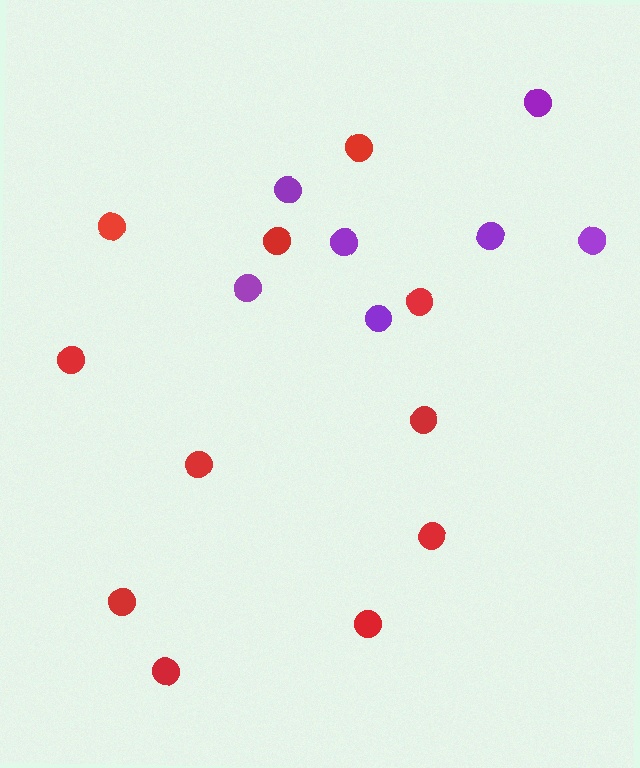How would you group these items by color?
There are 2 groups: one group of red circles (11) and one group of purple circles (7).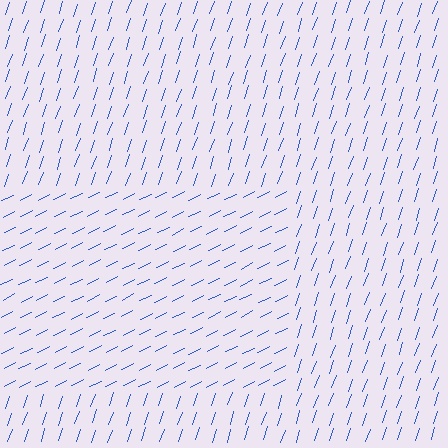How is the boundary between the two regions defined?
The boundary is defined purely by a change in line orientation (approximately 45 degrees difference). All lines are the same color and thickness.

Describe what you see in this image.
The image is filled with small blue line segments. A rectangle region in the image has lines oriented differently from the surrounding lines, creating a visible texture boundary.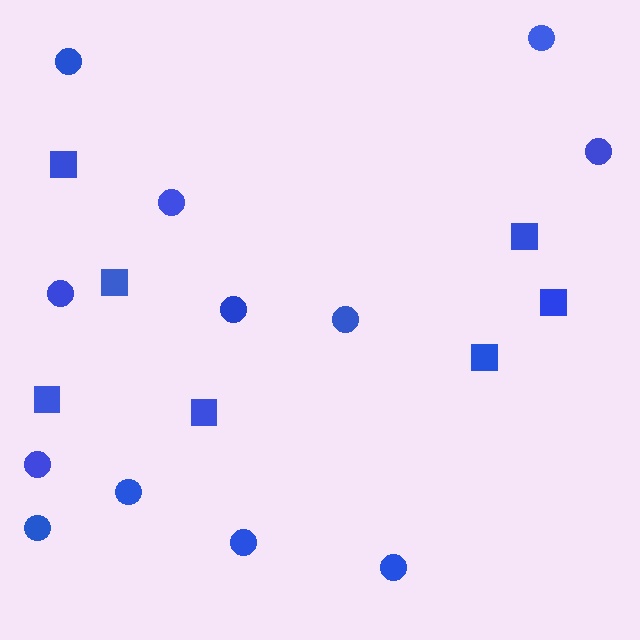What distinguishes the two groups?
There are 2 groups: one group of squares (7) and one group of circles (12).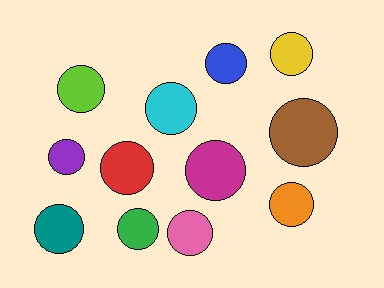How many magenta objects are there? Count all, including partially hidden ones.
There is 1 magenta object.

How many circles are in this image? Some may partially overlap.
There are 12 circles.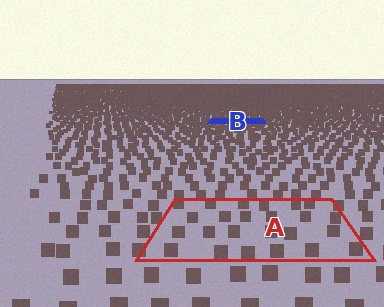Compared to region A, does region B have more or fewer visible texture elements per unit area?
Region B has more texture elements per unit area — they are packed more densely because it is farther away.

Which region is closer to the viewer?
Region A is closer. The texture elements there are larger and more spread out.